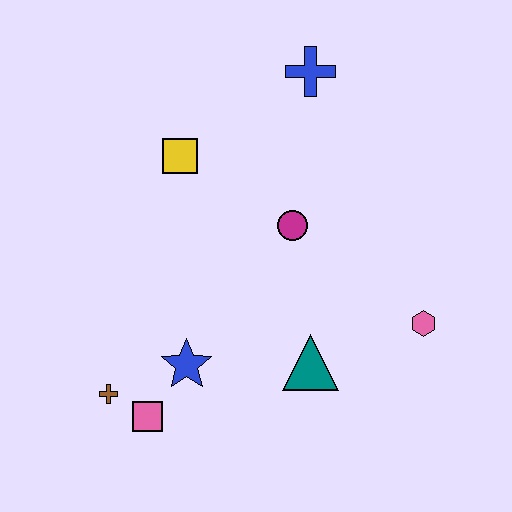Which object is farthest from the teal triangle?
The blue cross is farthest from the teal triangle.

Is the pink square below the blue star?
Yes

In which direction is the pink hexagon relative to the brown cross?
The pink hexagon is to the right of the brown cross.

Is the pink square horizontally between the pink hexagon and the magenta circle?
No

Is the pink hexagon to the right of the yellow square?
Yes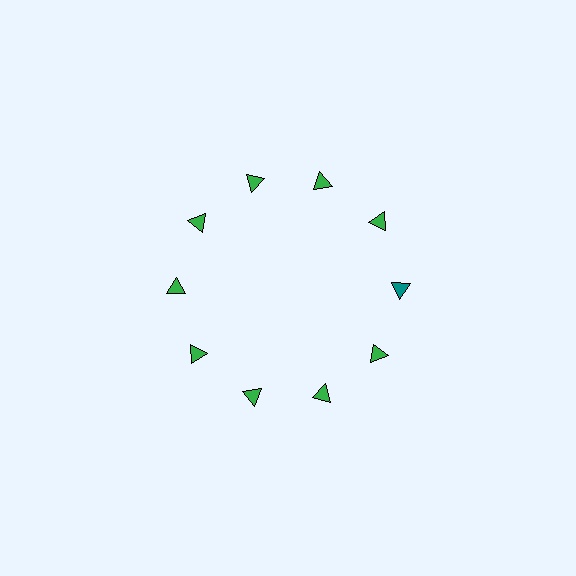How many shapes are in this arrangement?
There are 10 shapes arranged in a ring pattern.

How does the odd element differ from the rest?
It has a different color: teal instead of green.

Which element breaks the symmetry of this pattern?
The teal triangle at roughly the 3 o'clock position breaks the symmetry. All other shapes are green triangles.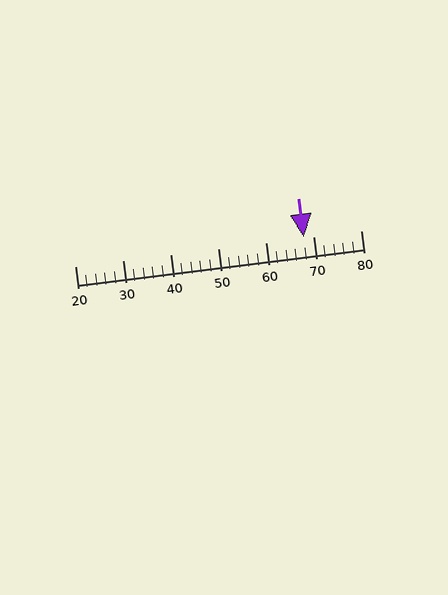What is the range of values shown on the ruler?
The ruler shows values from 20 to 80.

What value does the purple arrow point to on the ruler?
The purple arrow points to approximately 68.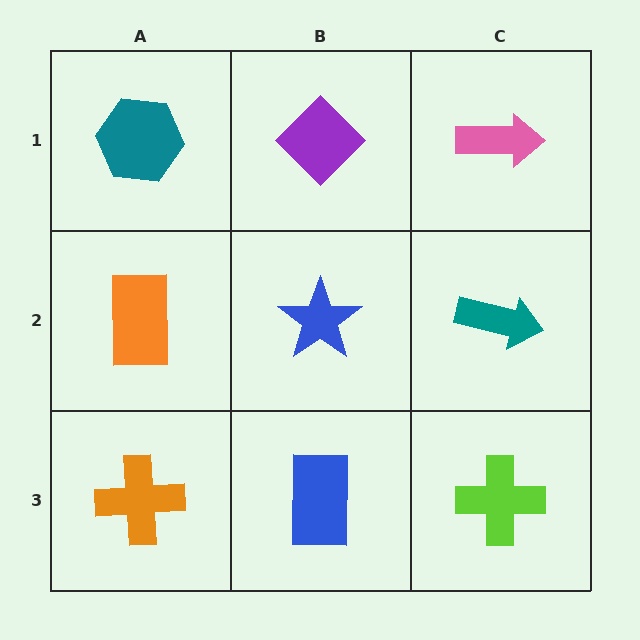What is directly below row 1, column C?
A teal arrow.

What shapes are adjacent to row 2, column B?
A purple diamond (row 1, column B), a blue rectangle (row 3, column B), an orange rectangle (row 2, column A), a teal arrow (row 2, column C).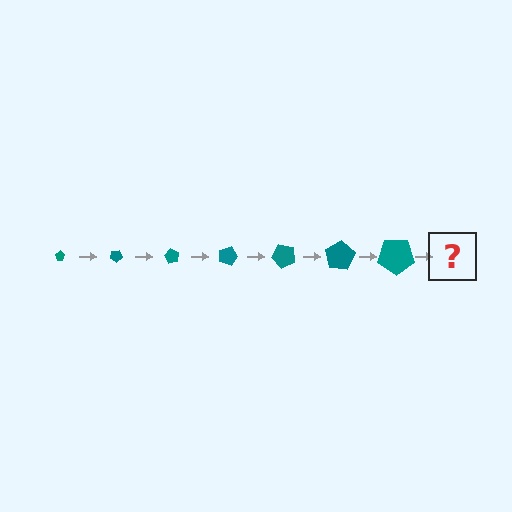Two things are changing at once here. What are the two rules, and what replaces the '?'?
The two rules are that the pentagon grows larger each step and it rotates 30 degrees each step. The '?' should be a pentagon, larger than the previous one and rotated 210 degrees from the start.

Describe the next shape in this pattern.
It should be a pentagon, larger than the previous one and rotated 210 degrees from the start.